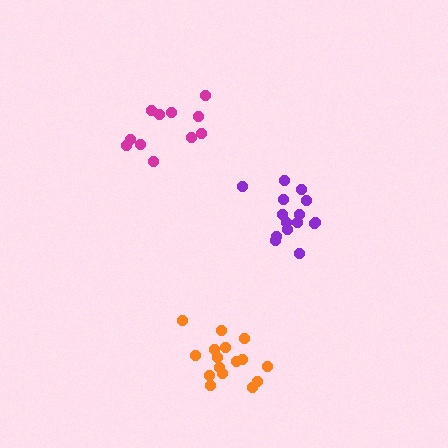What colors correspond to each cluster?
The clusters are colored: magenta, orange, purple.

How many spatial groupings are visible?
There are 3 spatial groupings.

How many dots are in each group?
Group 1: 11 dots, Group 2: 16 dots, Group 3: 15 dots (42 total).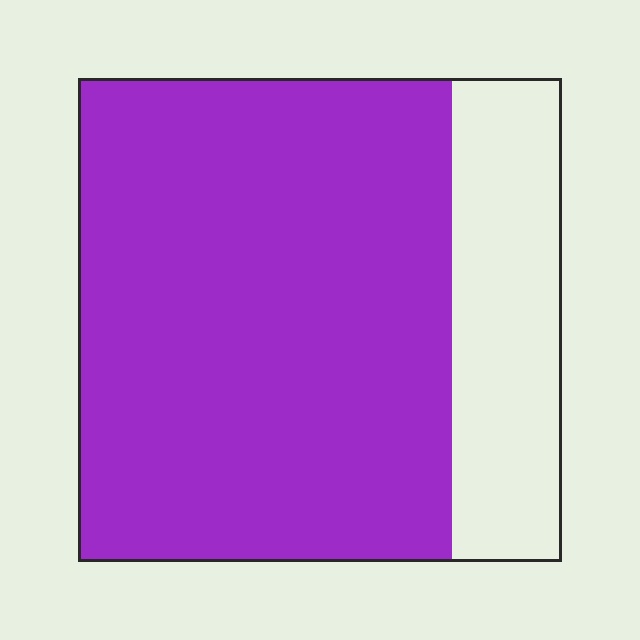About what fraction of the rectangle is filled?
About three quarters (3/4).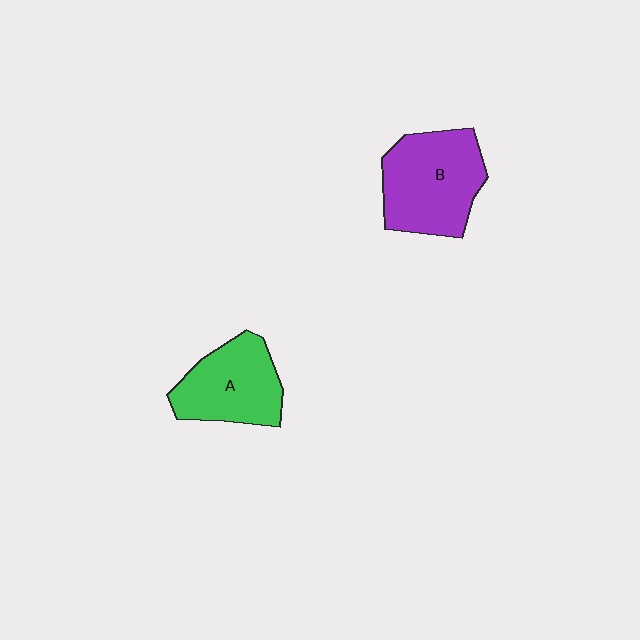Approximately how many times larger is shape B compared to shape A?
Approximately 1.2 times.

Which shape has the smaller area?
Shape A (green).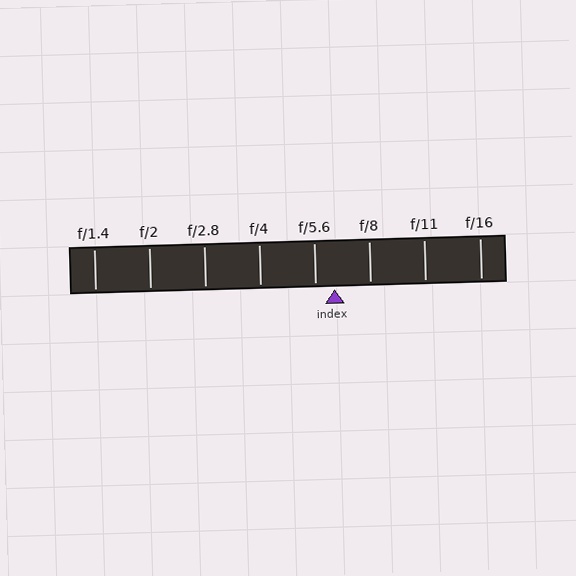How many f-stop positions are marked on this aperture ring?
There are 8 f-stop positions marked.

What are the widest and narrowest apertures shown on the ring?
The widest aperture shown is f/1.4 and the narrowest is f/16.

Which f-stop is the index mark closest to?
The index mark is closest to f/5.6.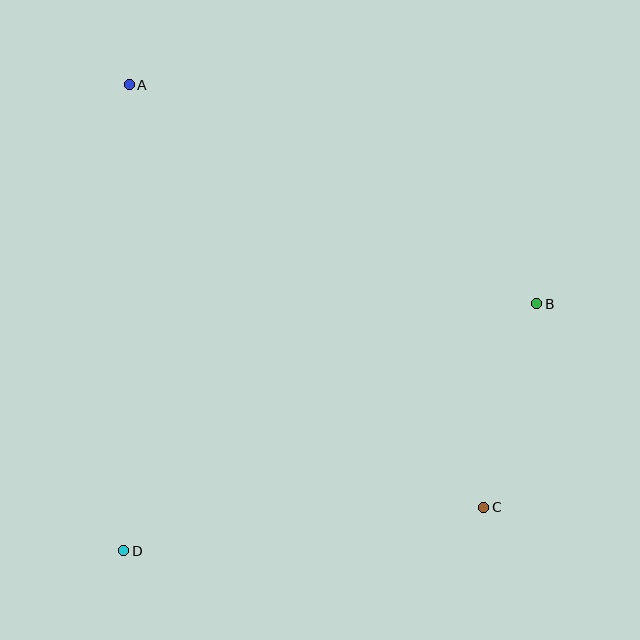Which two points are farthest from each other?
Points A and C are farthest from each other.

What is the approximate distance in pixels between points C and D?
The distance between C and D is approximately 363 pixels.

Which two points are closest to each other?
Points B and C are closest to each other.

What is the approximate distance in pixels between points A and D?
The distance between A and D is approximately 466 pixels.